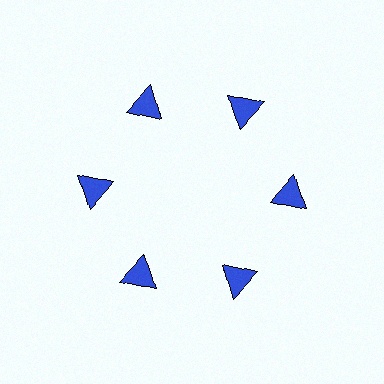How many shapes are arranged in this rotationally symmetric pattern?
There are 6 shapes, arranged in 6 groups of 1.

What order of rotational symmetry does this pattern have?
This pattern has 6-fold rotational symmetry.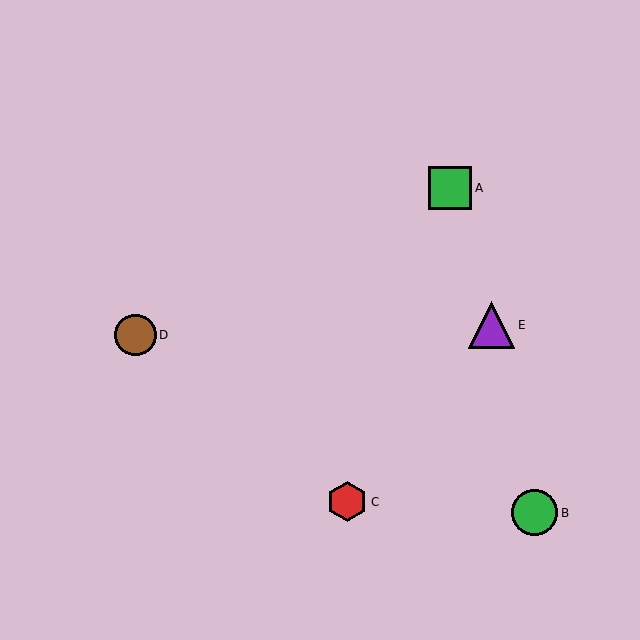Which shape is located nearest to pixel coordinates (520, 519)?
The green circle (labeled B) at (535, 513) is nearest to that location.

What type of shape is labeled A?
Shape A is a green square.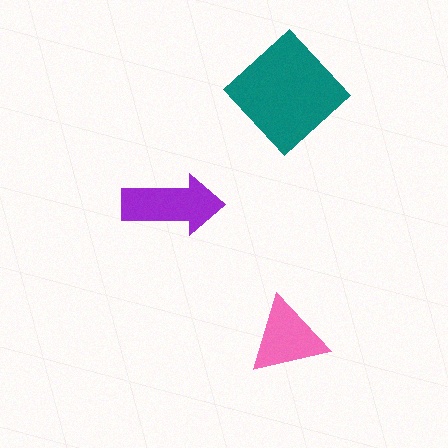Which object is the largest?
The teal diamond.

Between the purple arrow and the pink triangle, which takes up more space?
The purple arrow.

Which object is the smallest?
The pink triangle.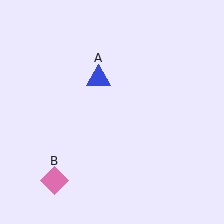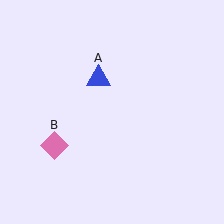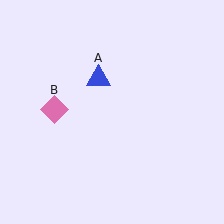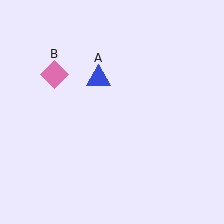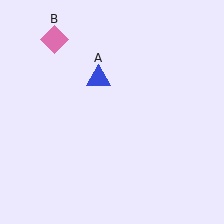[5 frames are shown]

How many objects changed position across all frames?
1 object changed position: pink diamond (object B).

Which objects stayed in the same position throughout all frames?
Blue triangle (object A) remained stationary.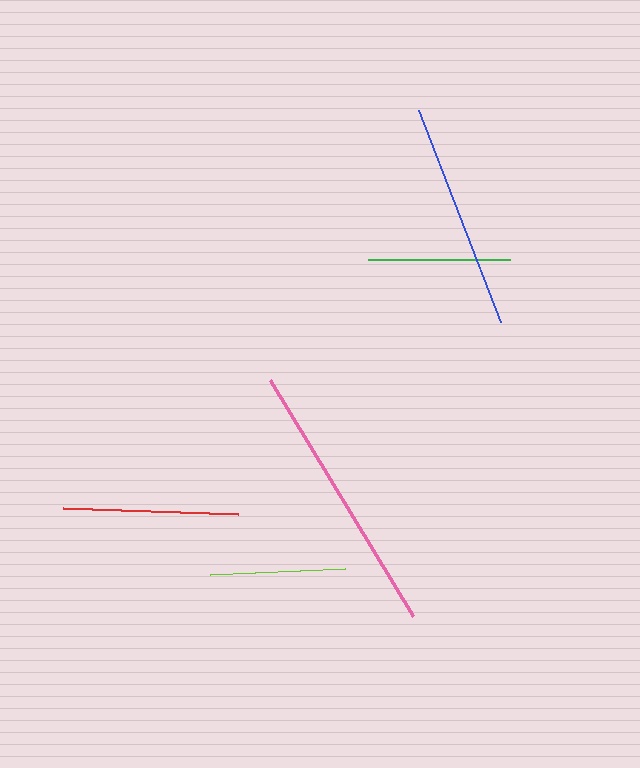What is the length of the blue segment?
The blue segment is approximately 228 pixels long.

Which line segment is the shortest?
The lime line is the shortest at approximately 135 pixels.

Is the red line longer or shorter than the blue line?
The blue line is longer than the red line.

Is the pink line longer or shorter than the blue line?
The pink line is longer than the blue line.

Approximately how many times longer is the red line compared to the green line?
The red line is approximately 1.2 times the length of the green line.